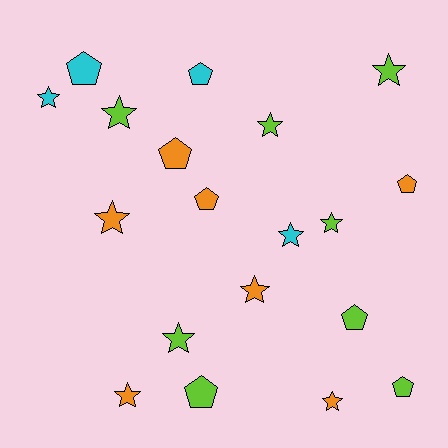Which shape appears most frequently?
Star, with 11 objects.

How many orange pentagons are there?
There are 3 orange pentagons.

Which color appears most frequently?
Lime, with 8 objects.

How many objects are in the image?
There are 19 objects.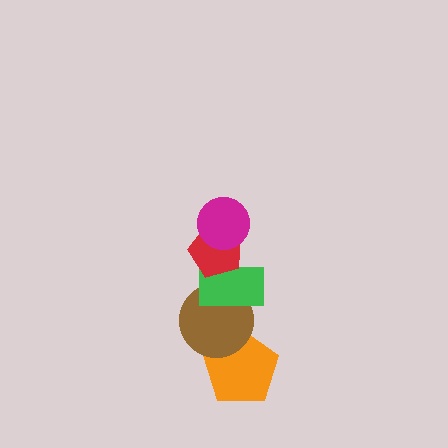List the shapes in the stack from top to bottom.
From top to bottom: the magenta circle, the red pentagon, the green rectangle, the brown circle, the orange pentagon.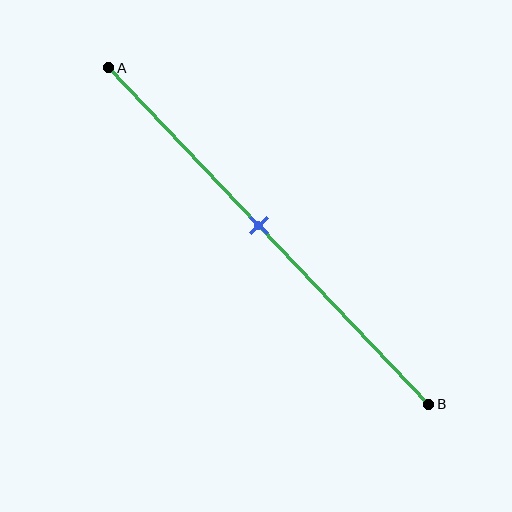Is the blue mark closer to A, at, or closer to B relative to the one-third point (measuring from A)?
The blue mark is closer to point B than the one-third point of segment AB.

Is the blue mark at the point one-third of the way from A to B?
No, the mark is at about 45% from A, not at the 33% one-third point.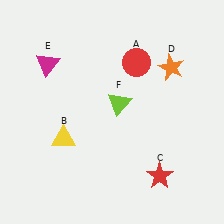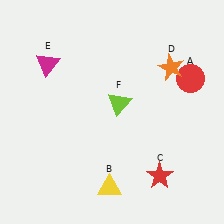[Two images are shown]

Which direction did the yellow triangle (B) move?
The yellow triangle (B) moved down.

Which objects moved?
The objects that moved are: the red circle (A), the yellow triangle (B).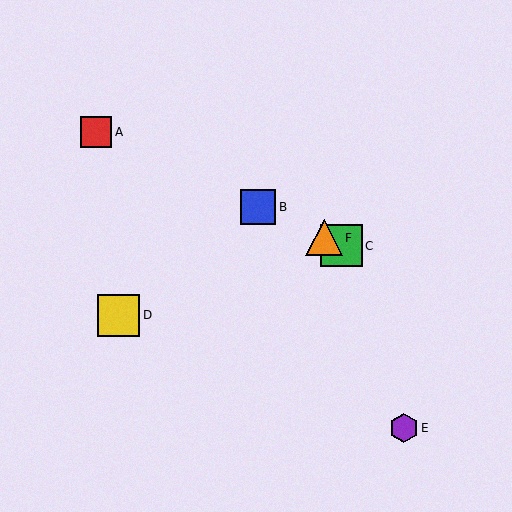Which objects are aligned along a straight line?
Objects A, B, C, F are aligned along a straight line.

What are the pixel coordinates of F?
Object F is at (324, 238).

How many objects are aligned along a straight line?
4 objects (A, B, C, F) are aligned along a straight line.